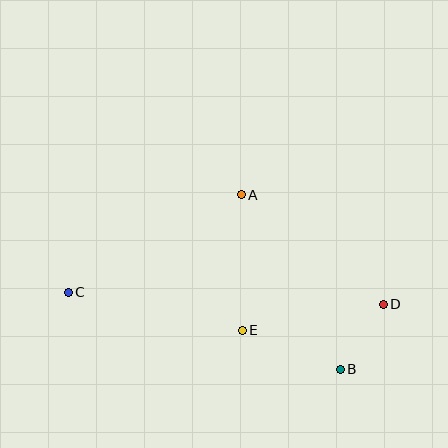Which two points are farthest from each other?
Points C and D are farthest from each other.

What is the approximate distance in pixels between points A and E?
The distance between A and E is approximately 135 pixels.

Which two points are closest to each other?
Points B and D are closest to each other.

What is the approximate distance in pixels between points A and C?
The distance between A and C is approximately 198 pixels.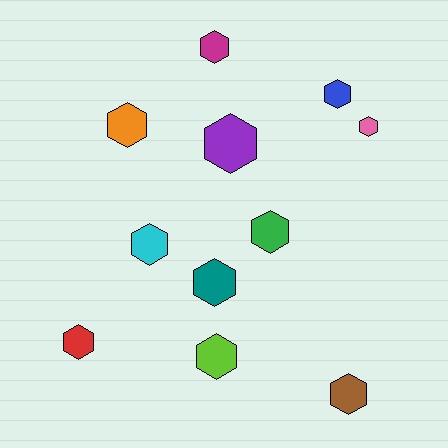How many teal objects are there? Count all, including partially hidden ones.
There is 1 teal object.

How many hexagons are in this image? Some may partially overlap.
There are 11 hexagons.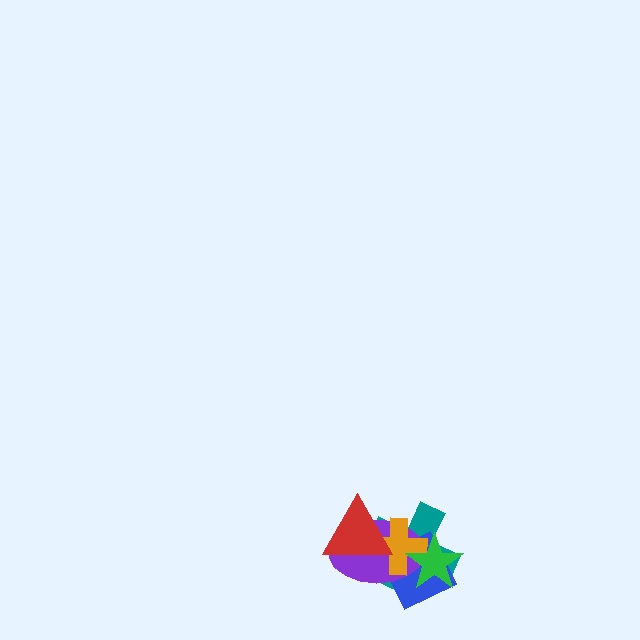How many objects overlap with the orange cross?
5 objects overlap with the orange cross.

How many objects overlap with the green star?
4 objects overlap with the green star.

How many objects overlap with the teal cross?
5 objects overlap with the teal cross.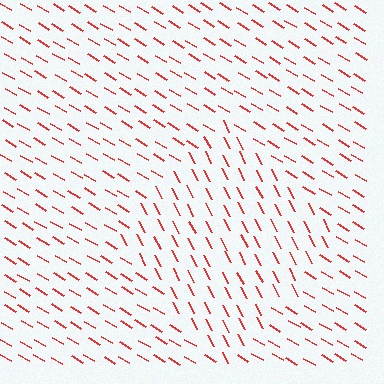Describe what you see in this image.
The image is filled with small red line segments. A diamond region in the image has lines oriented differently from the surrounding lines, creating a visible texture boundary.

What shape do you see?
I see a diamond.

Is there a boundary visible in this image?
Yes, there is a texture boundary formed by a change in line orientation.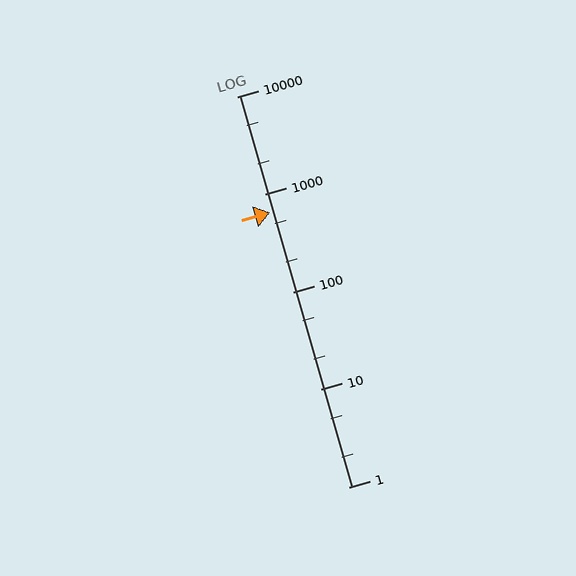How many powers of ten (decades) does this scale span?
The scale spans 4 decades, from 1 to 10000.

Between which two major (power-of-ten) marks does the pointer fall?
The pointer is between 100 and 1000.